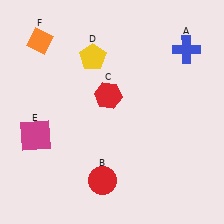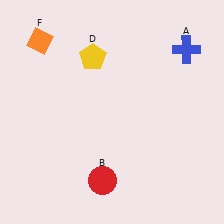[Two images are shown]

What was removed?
The magenta square (E), the red hexagon (C) were removed in Image 2.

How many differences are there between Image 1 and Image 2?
There are 2 differences between the two images.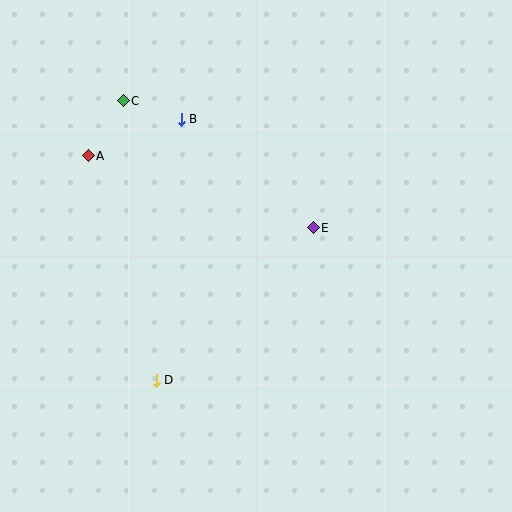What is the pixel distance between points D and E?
The distance between D and E is 219 pixels.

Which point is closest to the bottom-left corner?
Point D is closest to the bottom-left corner.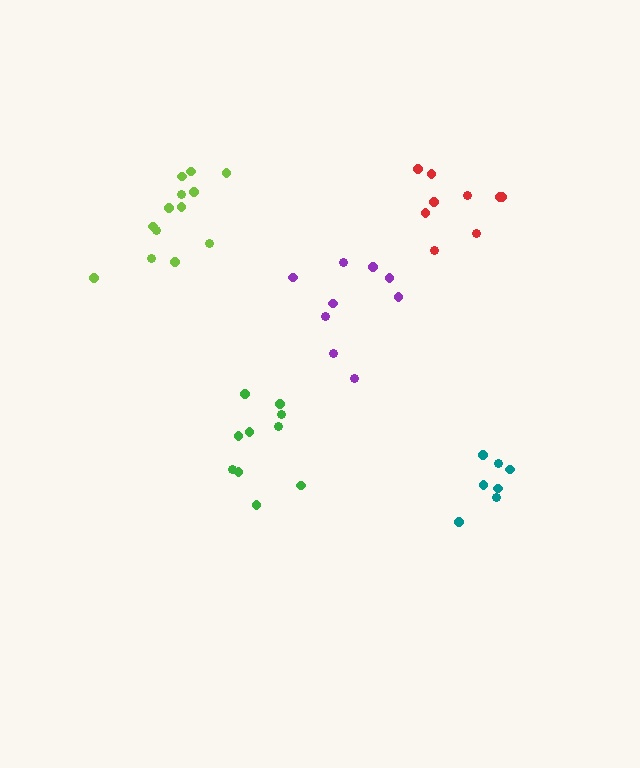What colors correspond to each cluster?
The clusters are colored: green, lime, red, teal, purple.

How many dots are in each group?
Group 1: 10 dots, Group 2: 13 dots, Group 3: 9 dots, Group 4: 7 dots, Group 5: 9 dots (48 total).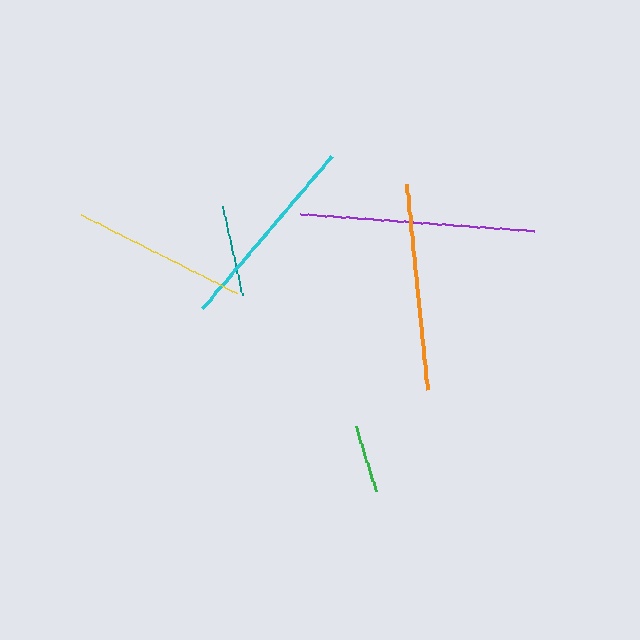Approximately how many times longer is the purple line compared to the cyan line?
The purple line is approximately 1.2 times the length of the cyan line.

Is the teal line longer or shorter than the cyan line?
The cyan line is longer than the teal line.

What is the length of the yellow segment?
The yellow segment is approximately 174 pixels long.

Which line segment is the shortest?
The green line is the shortest at approximately 68 pixels.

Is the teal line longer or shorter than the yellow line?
The yellow line is longer than the teal line.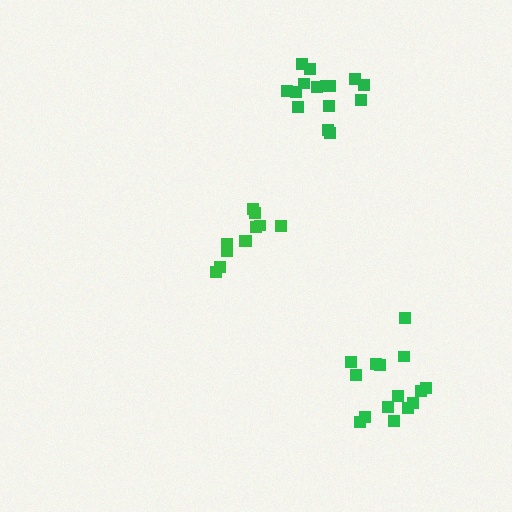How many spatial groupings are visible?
There are 3 spatial groupings.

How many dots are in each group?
Group 1: 12 dots, Group 2: 16 dots, Group 3: 15 dots (43 total).